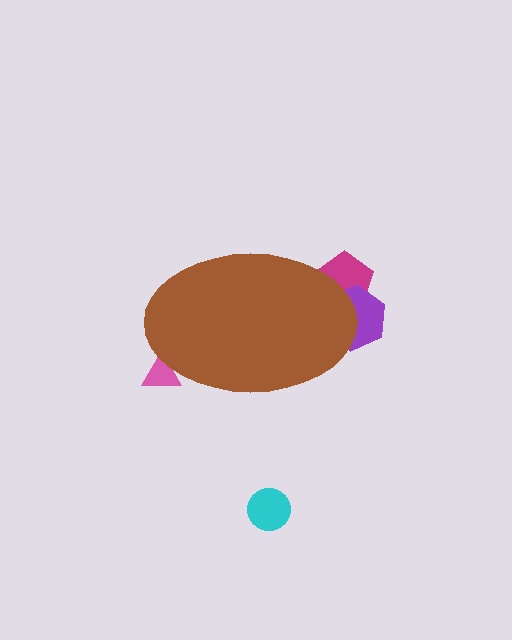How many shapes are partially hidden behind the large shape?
3 shapes are partially hidden.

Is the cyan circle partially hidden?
No, the cyan circle is fully visible.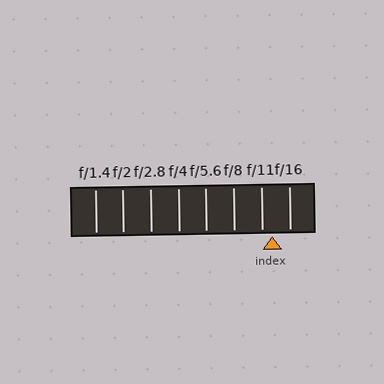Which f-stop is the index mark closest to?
The index mark is closest to f/11.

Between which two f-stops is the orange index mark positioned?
The index mark is between f/11 and f/16.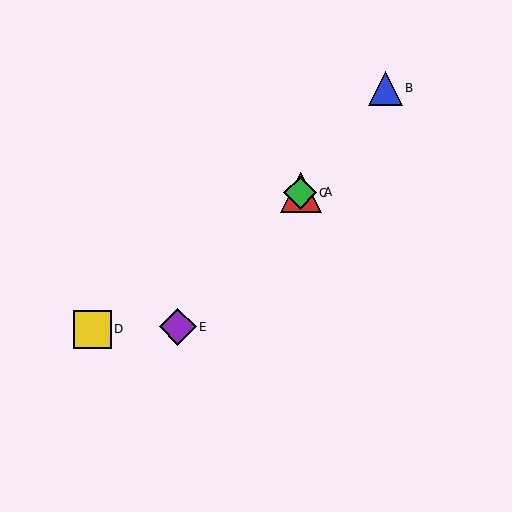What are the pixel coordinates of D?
Object D is at (92, 329).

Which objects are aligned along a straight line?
Objects A, C, D are aligned along a straight line.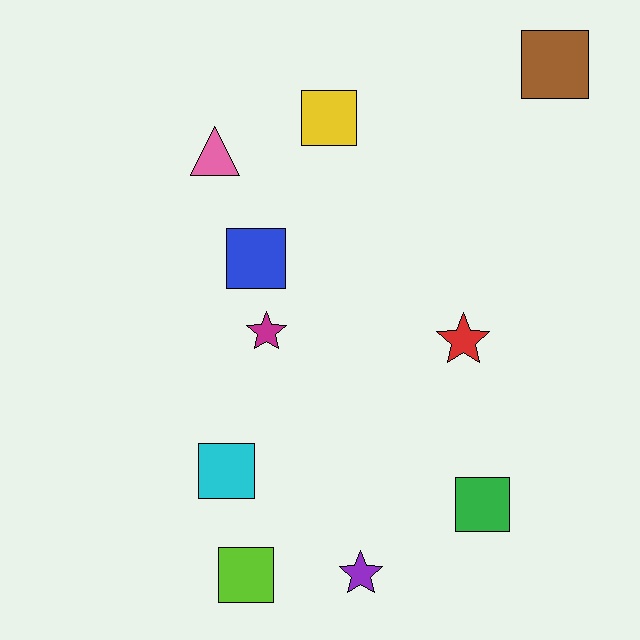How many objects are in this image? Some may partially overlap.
There are 10 objects.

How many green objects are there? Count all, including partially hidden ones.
There is 1 green object.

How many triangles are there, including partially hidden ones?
There is 1 triangle.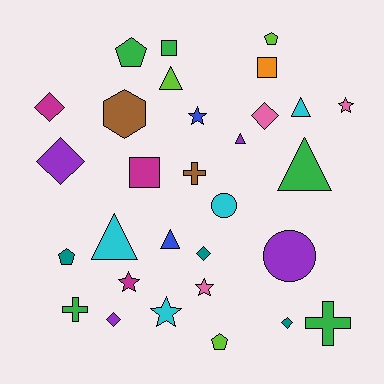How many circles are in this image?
There are 2 circles.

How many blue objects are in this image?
There are 2 blue objects.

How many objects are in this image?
There are 30 objects.